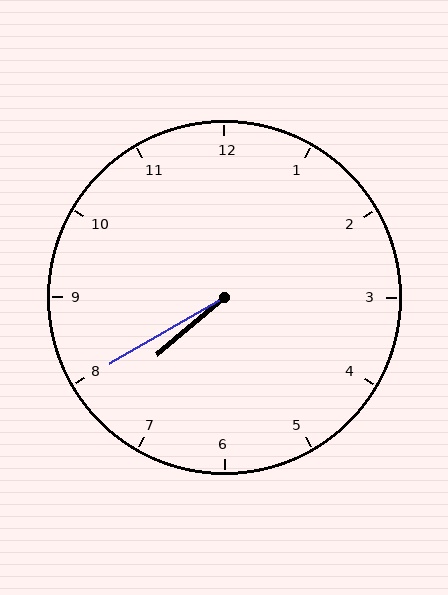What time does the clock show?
7:40.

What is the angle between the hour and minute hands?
Approximately 10 degrees.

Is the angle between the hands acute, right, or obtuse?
It is acute.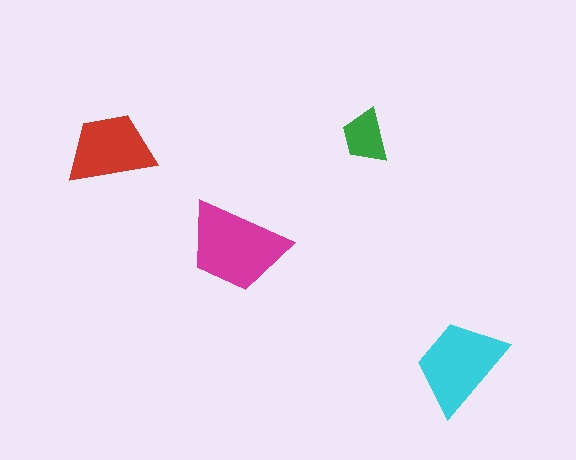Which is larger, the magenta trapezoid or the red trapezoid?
The magenta one.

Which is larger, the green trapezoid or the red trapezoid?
The red one.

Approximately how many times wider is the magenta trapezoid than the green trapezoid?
About 2 times wider.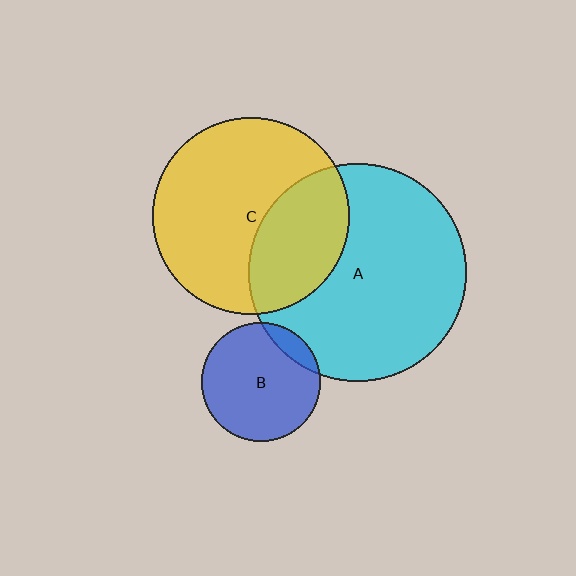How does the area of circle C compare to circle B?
Approximately 2.8 times.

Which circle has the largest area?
Circle A (cyan).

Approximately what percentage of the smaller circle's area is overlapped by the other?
Approximately 35%.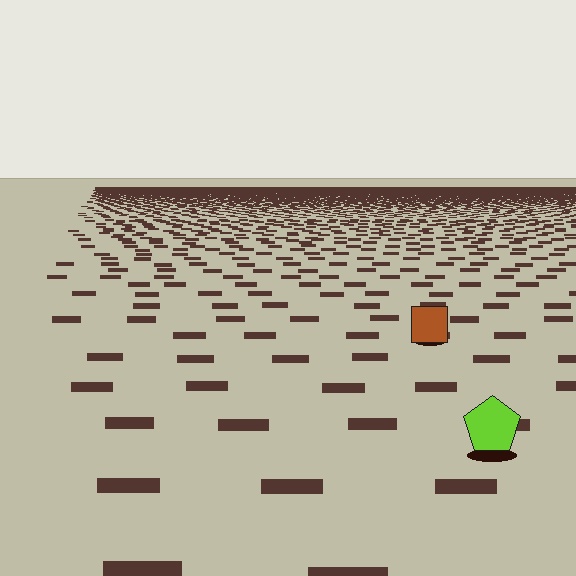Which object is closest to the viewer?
The lime pentagon is closest. The texture marks near it are larger and more spread out.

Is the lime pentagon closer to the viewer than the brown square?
Yes. The lime pentagon is closer — you can tell from the texture gradient: the ground texture is coarser near it.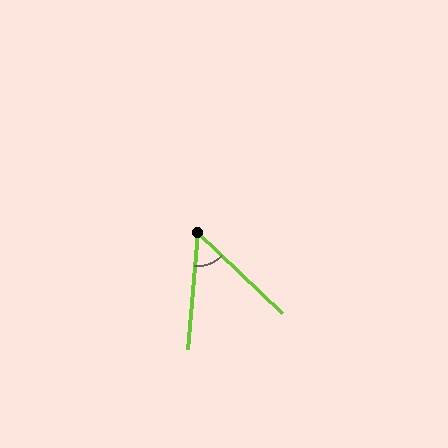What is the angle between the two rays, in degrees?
Approximately 52 degrees.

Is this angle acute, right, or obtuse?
It is acute.